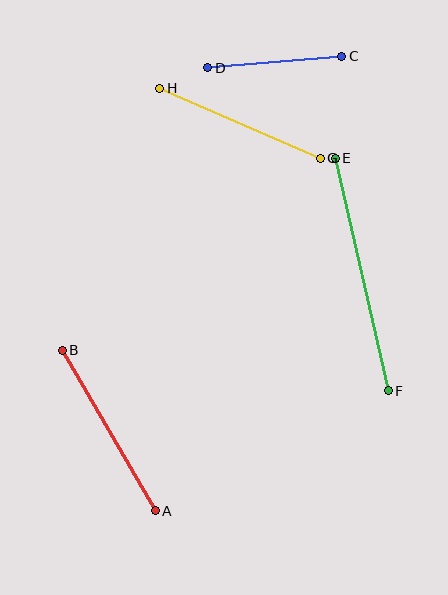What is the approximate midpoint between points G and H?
The midpoint is at approximately (240, 123) pixels.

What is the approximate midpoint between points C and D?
The midpoint is at approximately (275, 62) pixels.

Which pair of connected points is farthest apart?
Points E and F are farthest apart.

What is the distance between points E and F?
The distance is approximately 239 pixels.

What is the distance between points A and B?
The distance is approximately 185 pixels.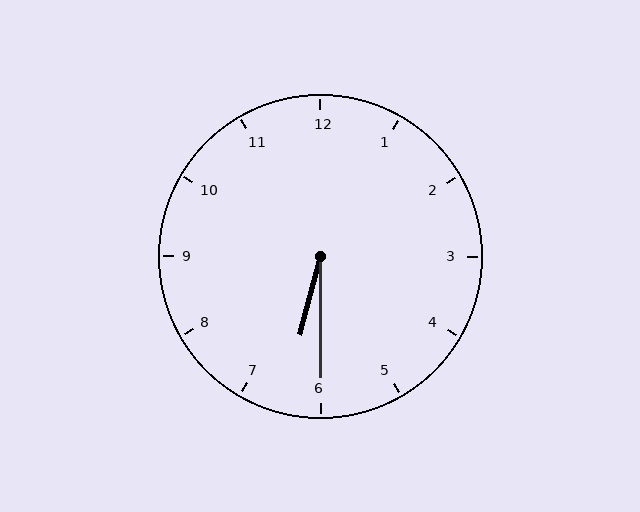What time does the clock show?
6:30.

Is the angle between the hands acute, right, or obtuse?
It is acute.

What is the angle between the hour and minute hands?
Approximately 15 degrees.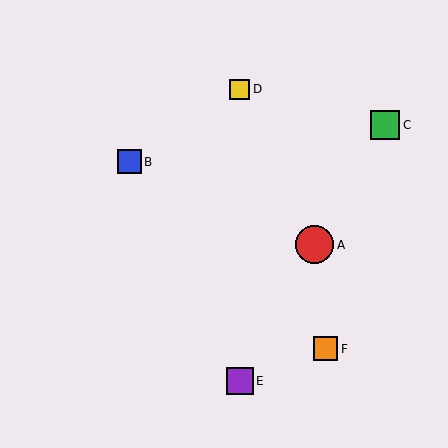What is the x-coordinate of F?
Object F is at x≈325.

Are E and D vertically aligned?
Yes, both are at x≈240.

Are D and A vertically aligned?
No, D is at x≈240 and A is at x≈315.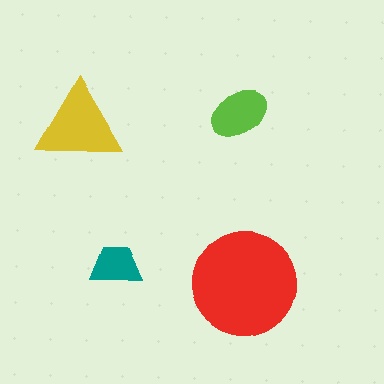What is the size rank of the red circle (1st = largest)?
1st.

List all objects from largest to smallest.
The red circle, the yellow triangle, the lime ellipse, the teal trapezoid.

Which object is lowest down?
The red circle is bottommost.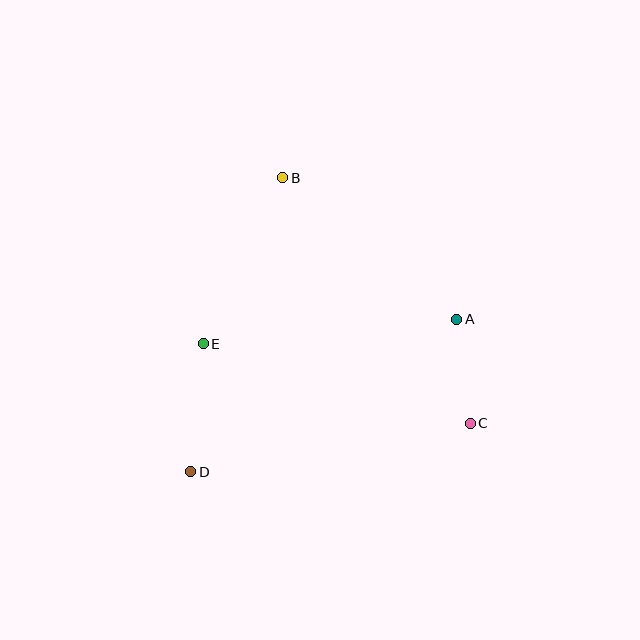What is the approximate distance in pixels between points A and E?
The distance between A and E is approximately 255 pixels.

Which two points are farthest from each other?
Points B and C are farthest from each other.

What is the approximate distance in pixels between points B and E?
The distance between B and E is approximately 184 pixels.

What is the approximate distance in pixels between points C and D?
The distance between C and D is approximately 284 pixels.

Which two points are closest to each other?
Points A and C are closest to each other.